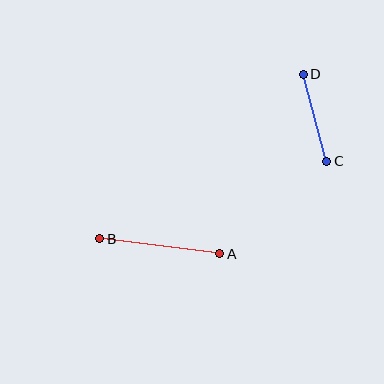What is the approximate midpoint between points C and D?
The midpoint is at approximately (315, 118) pixels.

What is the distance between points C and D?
The distance is approximately 90 pixels.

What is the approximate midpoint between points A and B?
The midpoint is at approximately (160, 246) pixels.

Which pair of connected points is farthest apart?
Points A and B are farthest apart.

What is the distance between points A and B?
The distance is approximately 121 pixels.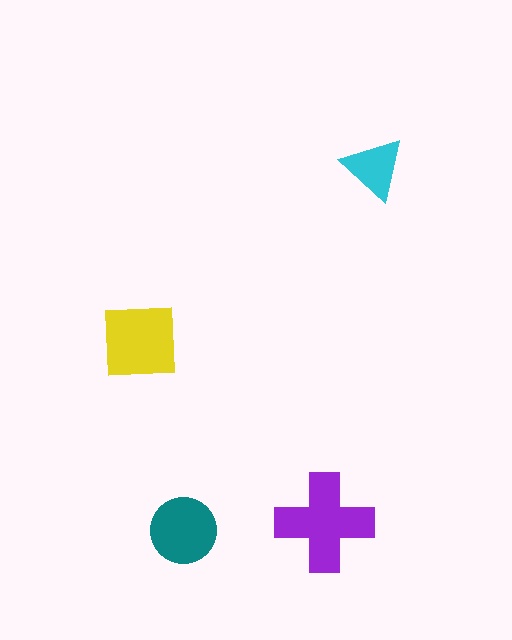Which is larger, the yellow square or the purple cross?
The purple cross.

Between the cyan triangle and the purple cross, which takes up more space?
The purple cross.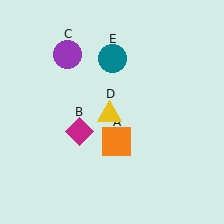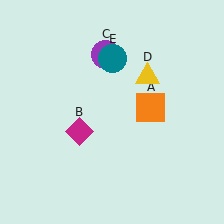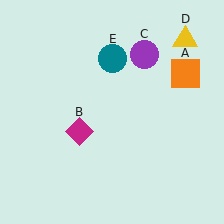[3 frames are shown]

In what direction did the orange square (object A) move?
The orange square (object A) moved up and to the right.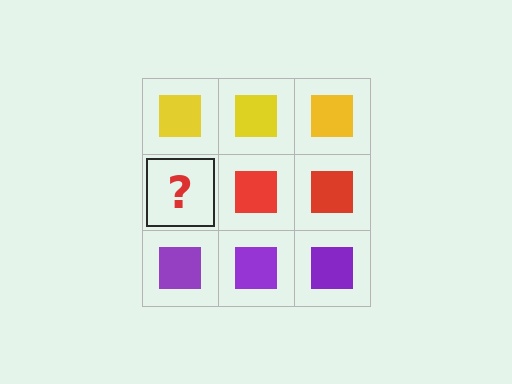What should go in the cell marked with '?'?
The missing cell should contain a red square.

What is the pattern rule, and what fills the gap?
The rule is that each row has a consistent color. The gap should be filled with a red square.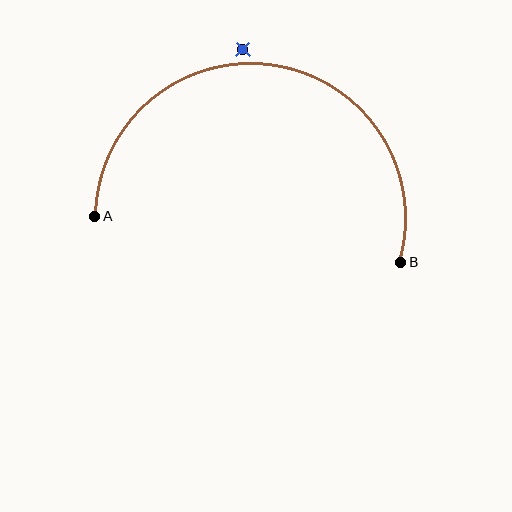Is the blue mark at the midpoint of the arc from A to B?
No — the blue mark does not lie on the arc at all. It sits slightly outside the curve.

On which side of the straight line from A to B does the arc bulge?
The arc bulges above the straight line connecting A and B.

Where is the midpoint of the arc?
The arc midpoint is the point on the curve farthest from the straight line joining A and B. It sits above that line.